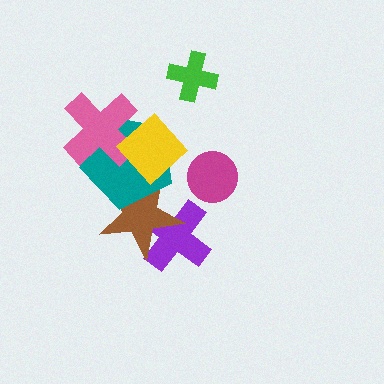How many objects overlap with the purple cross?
1 object overlaps with the purple cross.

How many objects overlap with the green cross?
0 objects overlap with the green cross.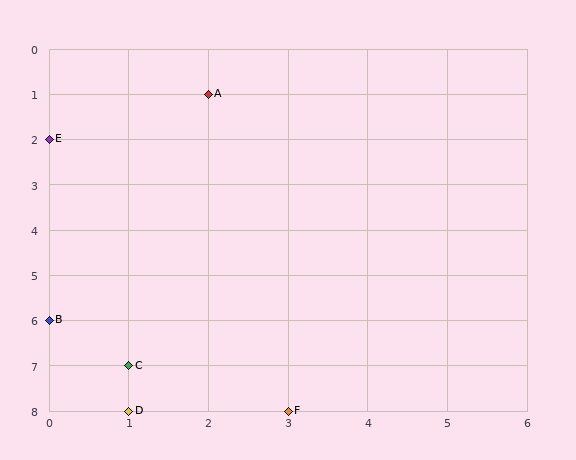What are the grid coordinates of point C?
Point C is at grid coordinates (1, 7).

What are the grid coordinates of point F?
Point F is at grid coordinates (3, 8).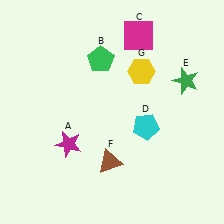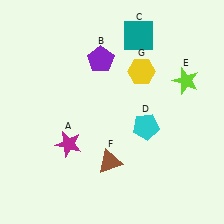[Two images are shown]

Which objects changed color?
B changed from green to purple. C changed from magenta to teal. E changed from green to lime.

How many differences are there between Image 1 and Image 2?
There are 3 differences between the two images.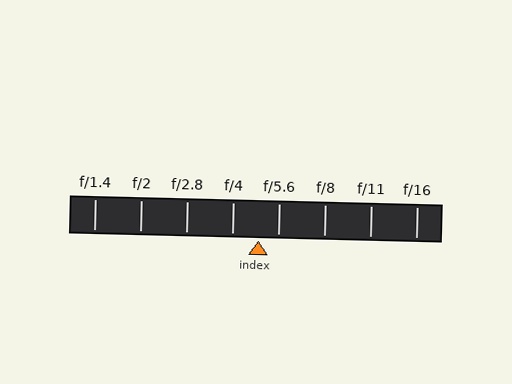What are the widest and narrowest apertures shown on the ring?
The widest aperture shown is f/1.4 and the narrowest is f/16.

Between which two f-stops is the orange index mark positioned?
The index mark is between f/4 and f/5.6.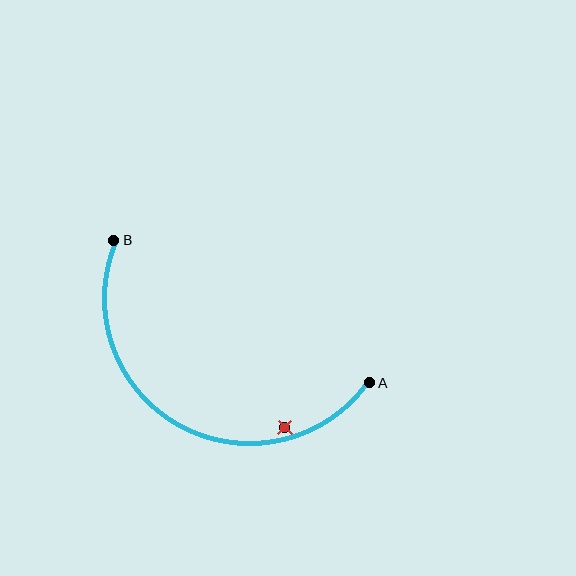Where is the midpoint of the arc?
The arc midpoint is the point on the curve farthest from the straight line joining A and B. It sits below that line.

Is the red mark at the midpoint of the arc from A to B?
No — the red mark does not lie on the arc at all. It sits slightly inside the curve.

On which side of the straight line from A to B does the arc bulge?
The arc bulges below the straight line connecting A and B.